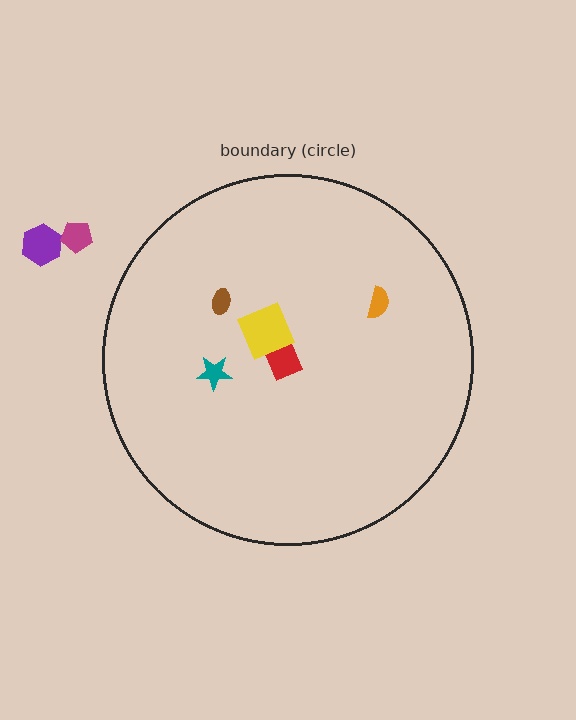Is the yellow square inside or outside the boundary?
Inside.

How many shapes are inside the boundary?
5 inside, 2 outside.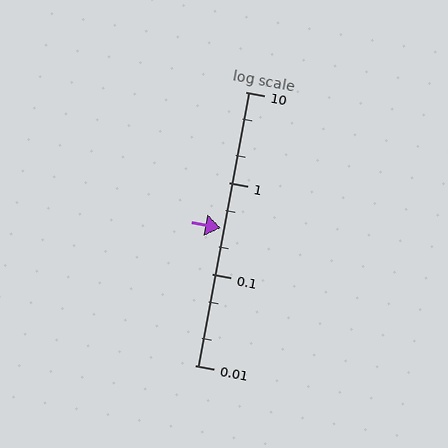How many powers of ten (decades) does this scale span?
The scale spans 3 decades, from 0.01 to 10.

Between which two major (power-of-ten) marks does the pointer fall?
The pointer is between 0.1 and 1.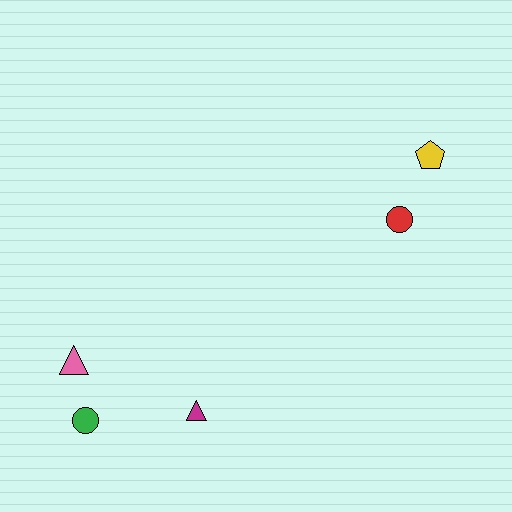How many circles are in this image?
There are 2 circles.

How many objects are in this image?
There are 5 objects.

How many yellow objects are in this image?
There is 1 yellow object.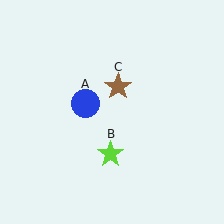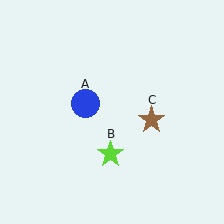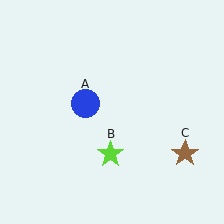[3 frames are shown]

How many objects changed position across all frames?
1 object changed position: brown star (object C).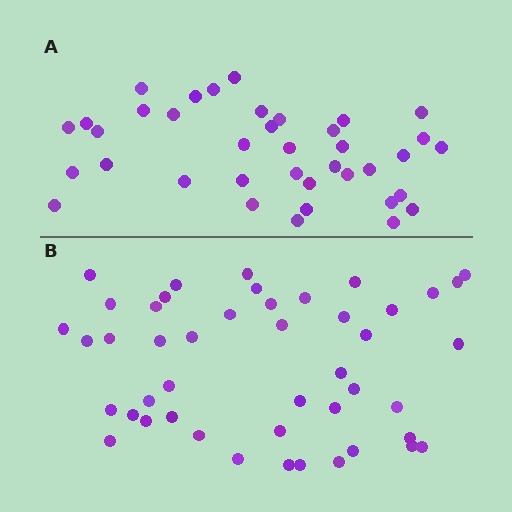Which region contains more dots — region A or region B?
Region B (the bottom region) has more dots.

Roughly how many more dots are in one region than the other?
Region B has roughly 8 or so more dots than region A.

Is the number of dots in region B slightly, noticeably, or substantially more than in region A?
Region B has only slightly more — the two regions are fairly close. The ratio is roughly 1.2 to 1.